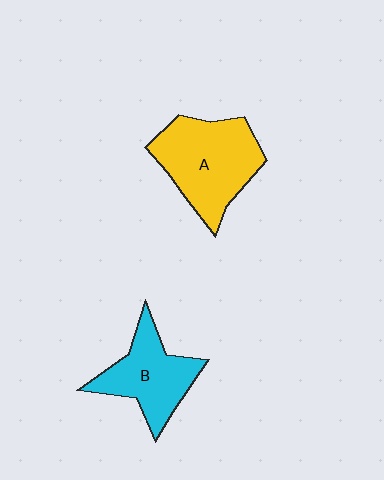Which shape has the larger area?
Shape A (yellow).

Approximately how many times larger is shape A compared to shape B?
Approximately 1.3 times.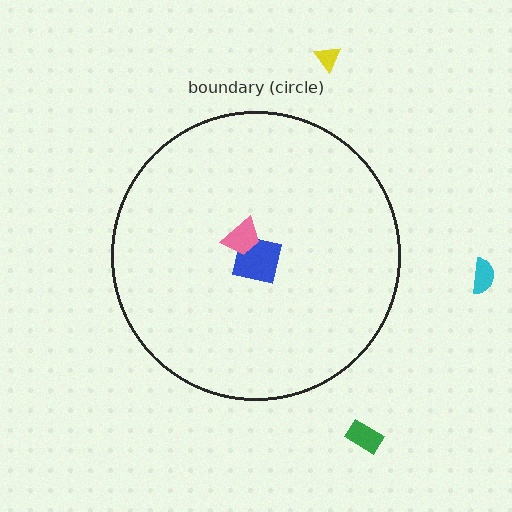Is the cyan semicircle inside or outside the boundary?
Outside.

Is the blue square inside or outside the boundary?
Inside.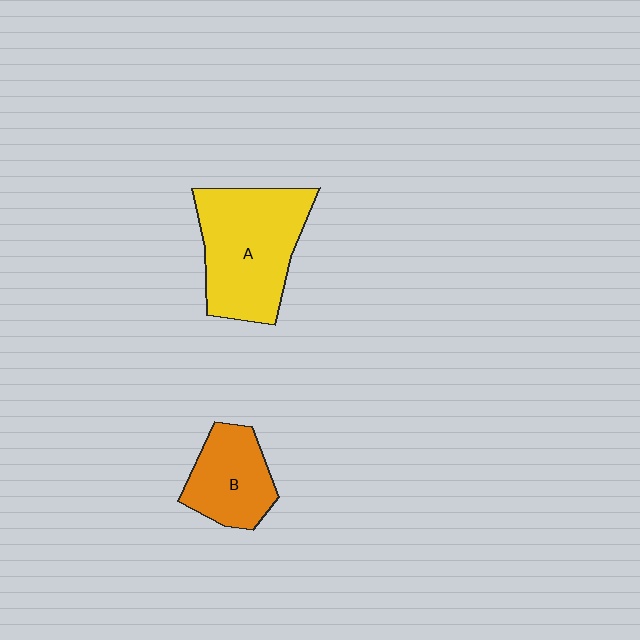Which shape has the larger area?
Shape A (yellow).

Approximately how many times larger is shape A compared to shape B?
Approximately 1.7 times.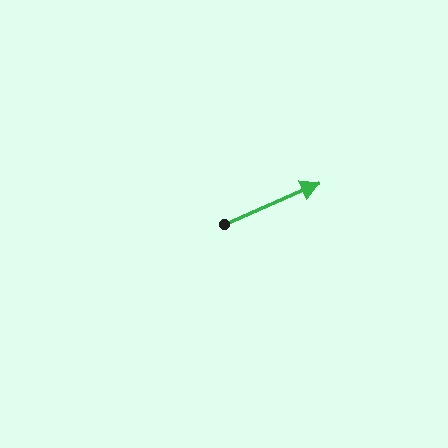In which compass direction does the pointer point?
Northeast.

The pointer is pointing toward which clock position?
Roughly 2 o'clock.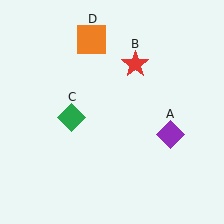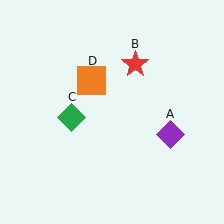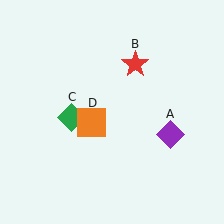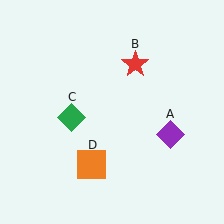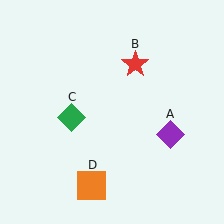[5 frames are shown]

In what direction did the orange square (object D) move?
The orange square (object D) moved down.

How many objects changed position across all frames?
1 object changed position: orange square (object D).